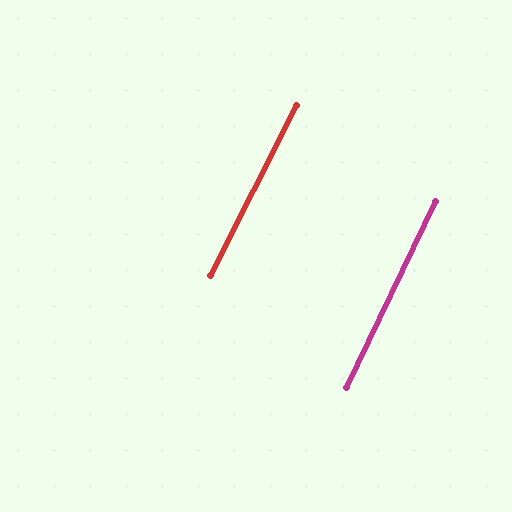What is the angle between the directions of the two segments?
Approximately 1 degree.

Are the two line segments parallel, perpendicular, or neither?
Parallel — their directions differ by only 1.3°.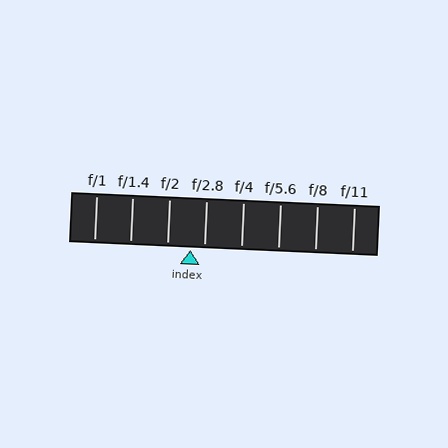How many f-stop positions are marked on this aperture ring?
There are 8 f-stop positions marked.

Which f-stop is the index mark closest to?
The index mark is closest to f/2.8.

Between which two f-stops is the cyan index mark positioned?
The index mark is between f/2 and f/2.8.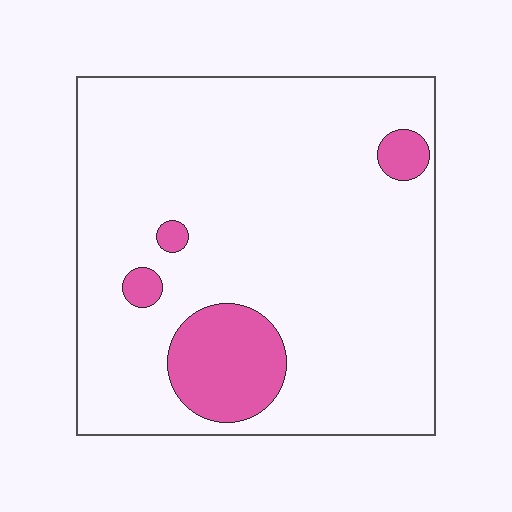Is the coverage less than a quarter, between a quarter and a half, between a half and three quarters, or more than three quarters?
Less than a quarter.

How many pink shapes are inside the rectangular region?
4.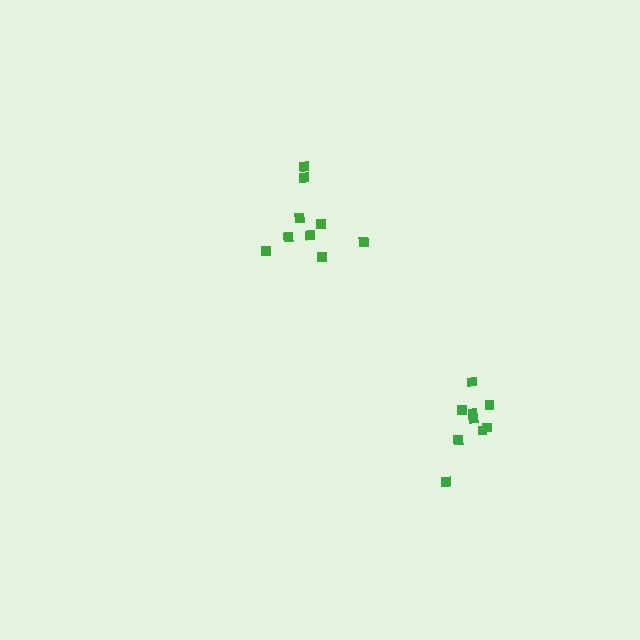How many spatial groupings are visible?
There are 2 spatial groupings.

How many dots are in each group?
Group 1: 9 dots, Group 2: 9 dots (18 total).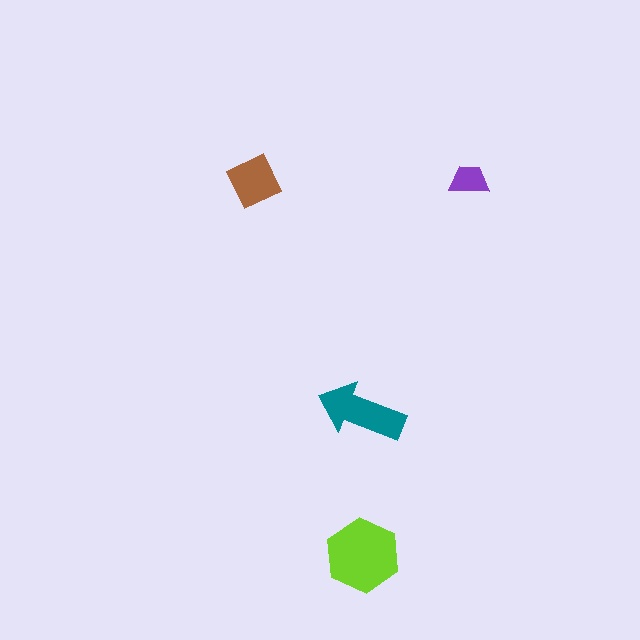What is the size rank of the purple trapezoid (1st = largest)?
4th.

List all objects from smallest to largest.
The purple trapezoid, the brown diamond, the teal arrow, the lime hexagon.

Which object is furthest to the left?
The brown diamond is leftmost.